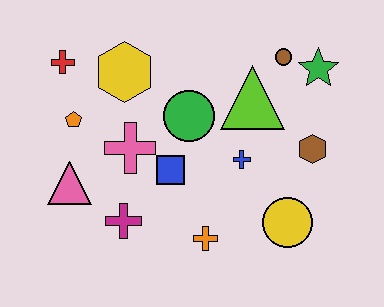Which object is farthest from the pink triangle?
The green star is farthest from the pink triangle.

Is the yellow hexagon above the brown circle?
No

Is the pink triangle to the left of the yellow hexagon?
Yes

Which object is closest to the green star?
The brown circle is closest to the green star.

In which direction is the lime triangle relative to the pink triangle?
The lime triangle is to the right of the pink triangle.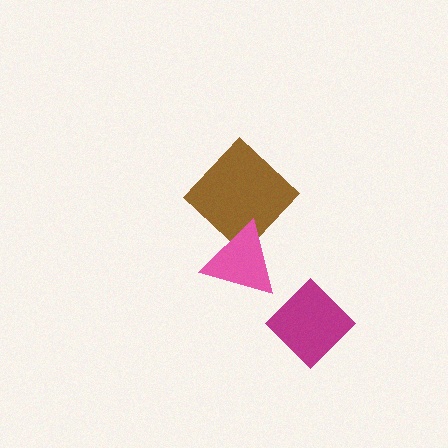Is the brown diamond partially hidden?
Yes, it is partially covered by another shape.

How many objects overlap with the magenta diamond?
0 objects overlap with the magenta diamond.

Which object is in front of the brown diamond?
The pink triangle is in front of the brown diamond.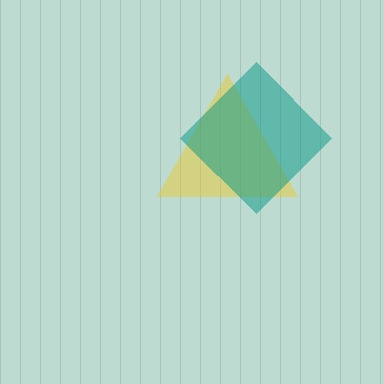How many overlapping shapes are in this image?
There are 2 overlapping shapes in the image.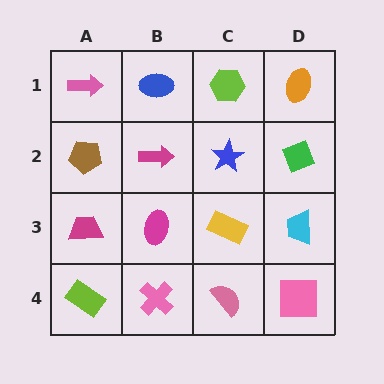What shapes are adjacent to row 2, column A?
A pink arrow (row 1, column A), a magenta trapezoid (row 3, column A), a magenta arrow (row 2, column B).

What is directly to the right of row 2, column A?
A magenta arrow.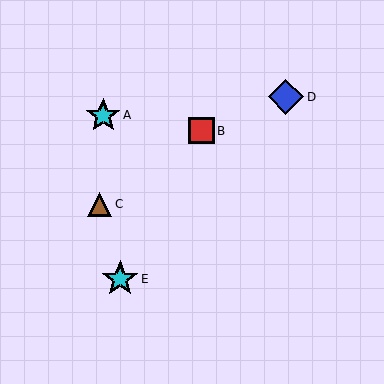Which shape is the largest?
The cyan star (labeled E) is the largest.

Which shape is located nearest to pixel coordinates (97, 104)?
The cyan star (labeled A) at (103, 115) is nearest to that location.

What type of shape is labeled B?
Shape B is a red square.